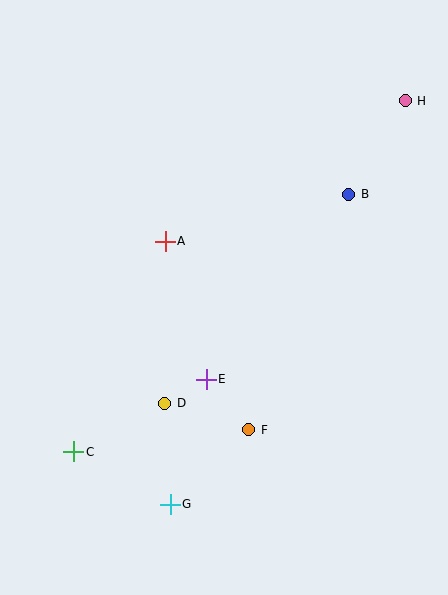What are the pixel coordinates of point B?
Point B is at (349, 194).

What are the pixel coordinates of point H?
Point H is at (405, 101).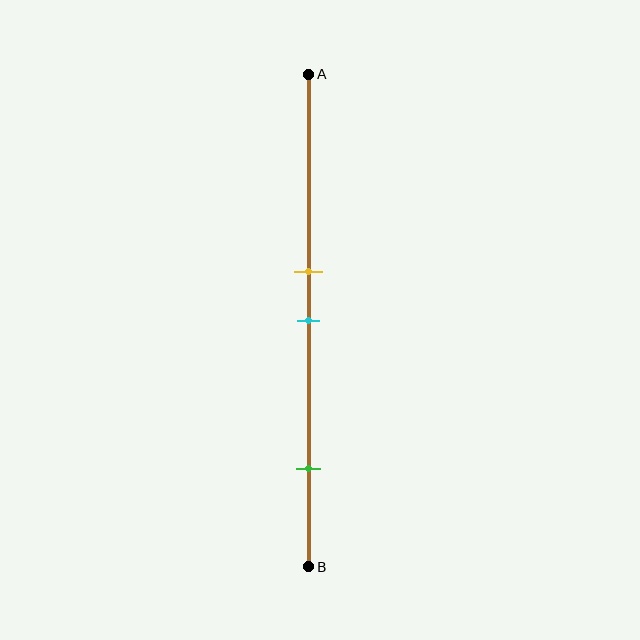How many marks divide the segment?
There are 3 marks dividing the segment.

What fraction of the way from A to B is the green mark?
The green mark is approximately 80% (0.8) of the way from A to B.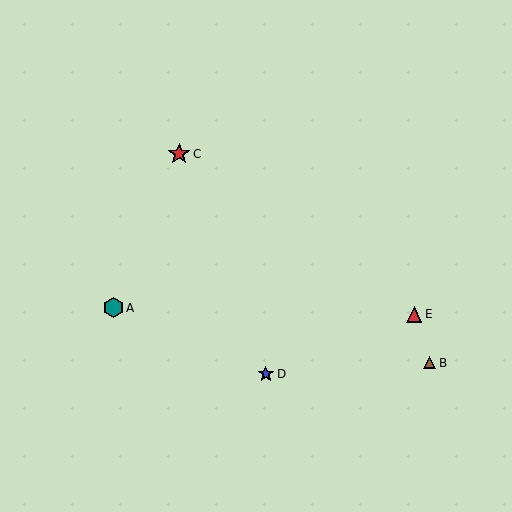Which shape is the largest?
The red star (labeled C) is the largest.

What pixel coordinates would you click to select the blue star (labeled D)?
Click at (266, 374) to select the blue star D.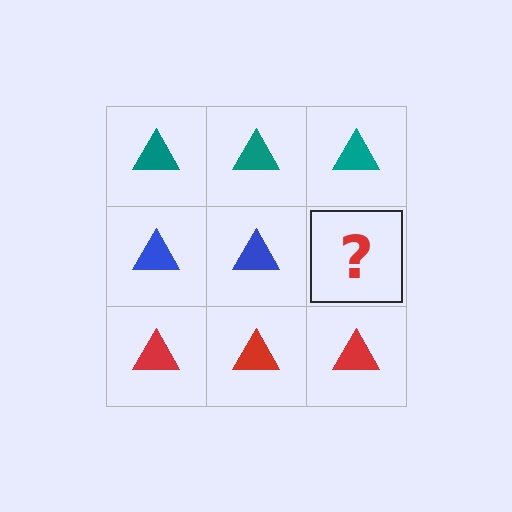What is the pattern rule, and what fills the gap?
The rule is that each row has a consistent color. The gap should be filled with a blue triangle.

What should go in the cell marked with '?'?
The missing cell should contain a blue triangle.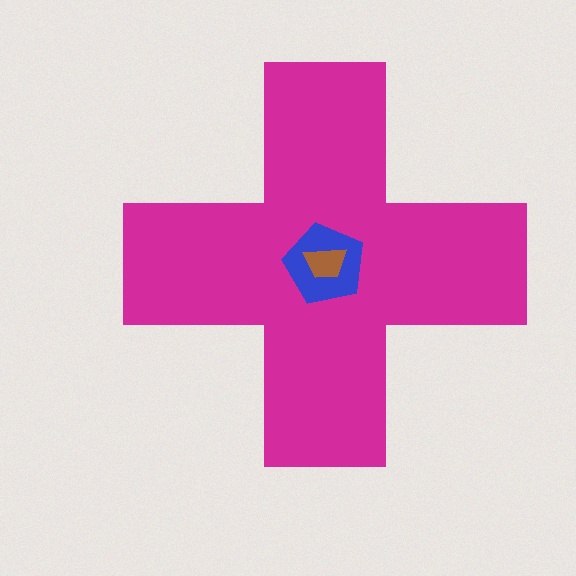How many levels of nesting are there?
3.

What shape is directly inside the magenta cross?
The blue pentagon.